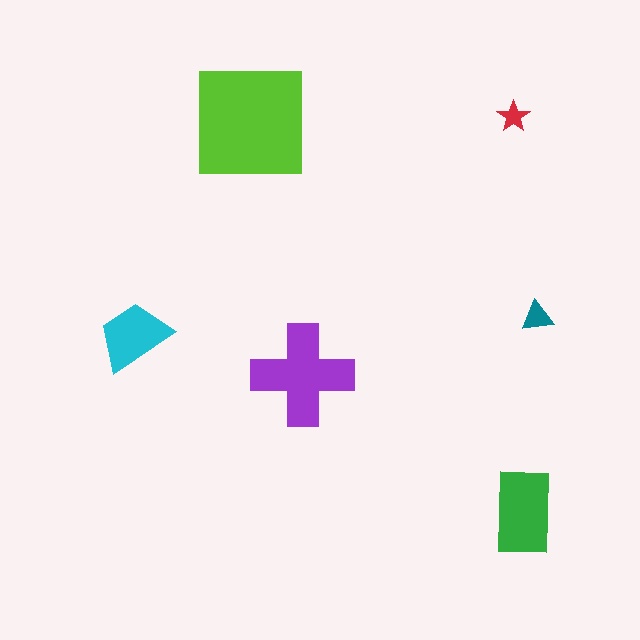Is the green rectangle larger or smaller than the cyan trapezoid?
Larger.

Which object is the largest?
The lime square.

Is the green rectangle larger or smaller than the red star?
Larger.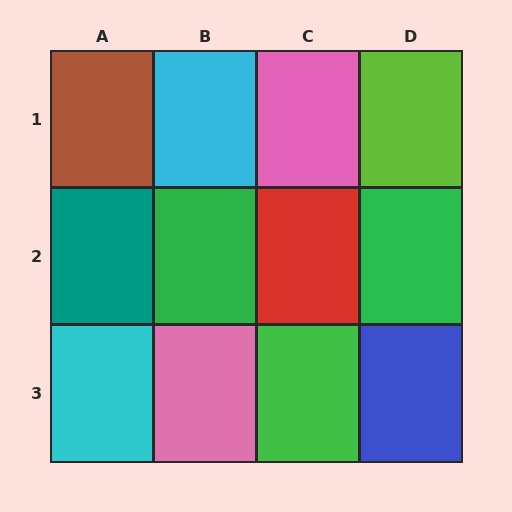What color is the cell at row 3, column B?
Pink.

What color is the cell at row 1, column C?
Pink.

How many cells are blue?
1 cell is blue.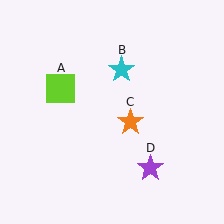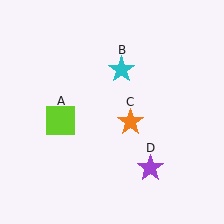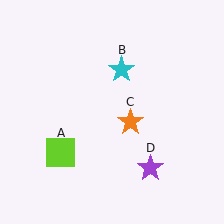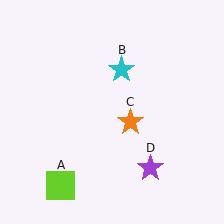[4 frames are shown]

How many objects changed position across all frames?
1 object changed position: lime square (object A).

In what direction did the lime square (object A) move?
The lime square (object A) moved down.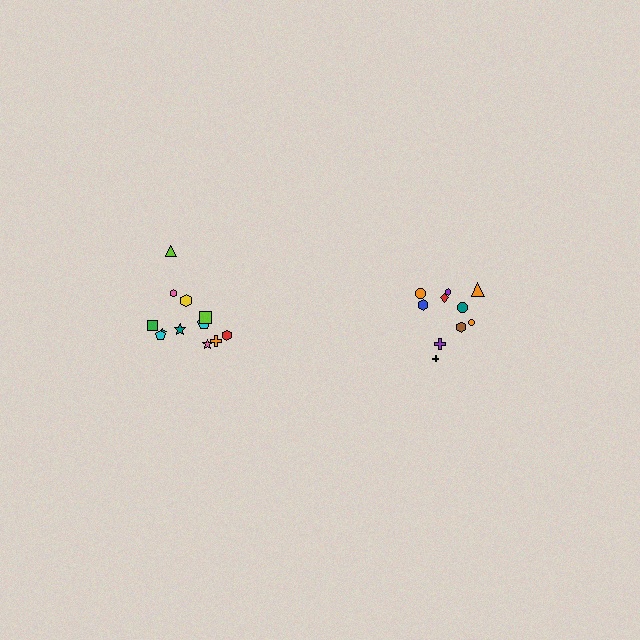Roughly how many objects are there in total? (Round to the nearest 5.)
Roughly 20 objects in total.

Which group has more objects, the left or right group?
The left group.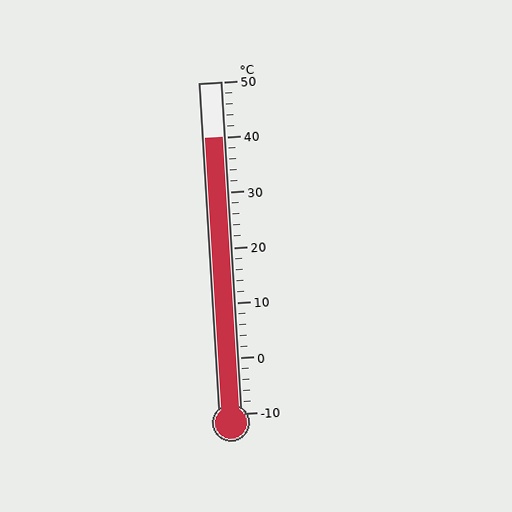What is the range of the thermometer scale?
The thermometer scale ranges from -10°C to 50°C.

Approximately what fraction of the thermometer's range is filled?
The thermometer is filled to approximately 85% of its range.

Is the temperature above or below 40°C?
The temperature is at 40°C.